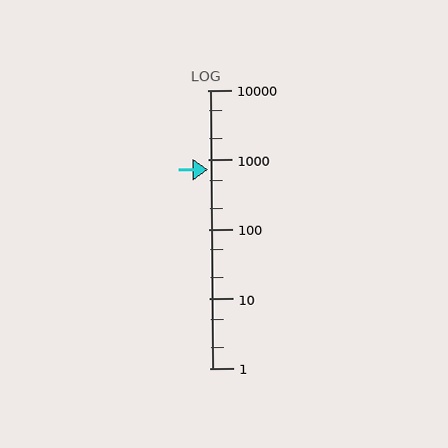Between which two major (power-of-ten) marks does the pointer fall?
The pointer is between 100 and 1000.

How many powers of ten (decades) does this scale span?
The scale spans 4 decades, from 1 to 10000.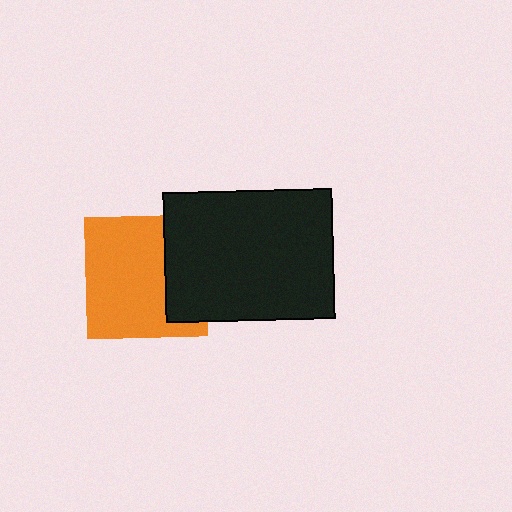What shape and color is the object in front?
The object in front is a black rectangle.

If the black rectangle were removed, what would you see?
You would see the complete orange square.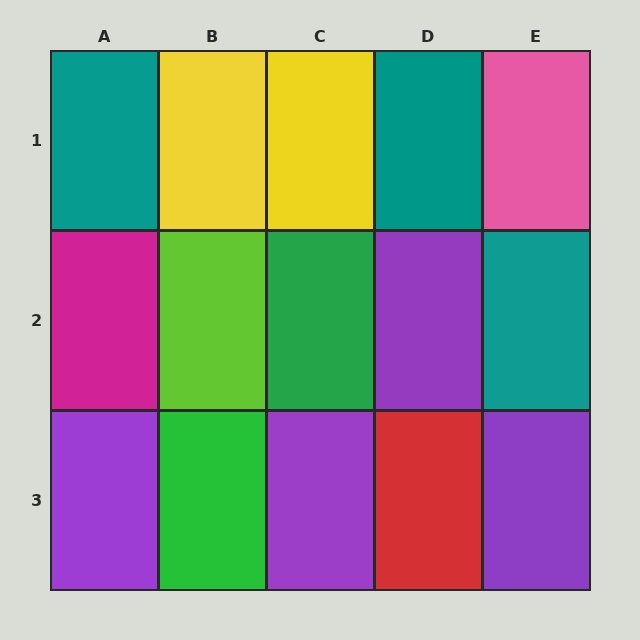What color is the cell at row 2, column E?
Teal.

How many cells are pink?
1 cell is pink.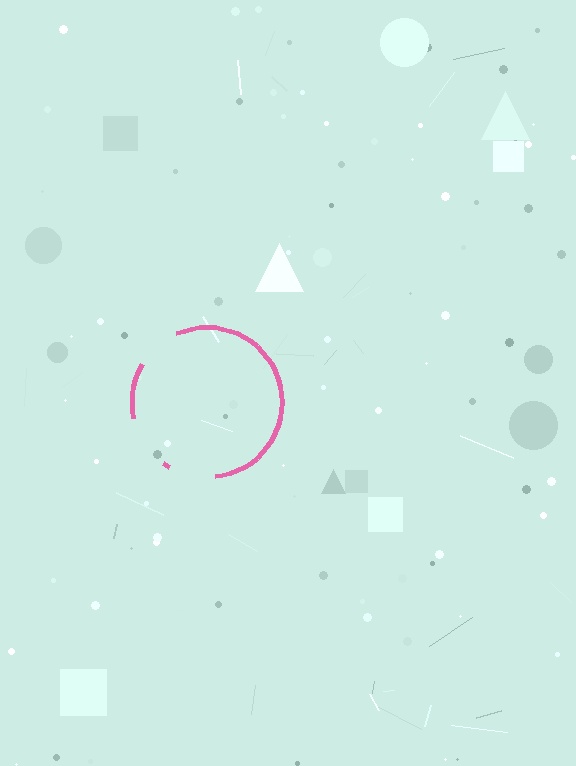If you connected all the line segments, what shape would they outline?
They would outline a circle.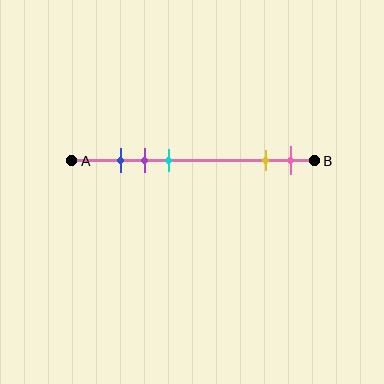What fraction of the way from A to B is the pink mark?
The pink mark is approximately 90% (0.9) of the way from A to B.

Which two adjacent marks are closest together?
The blue and purple marks are the closest adjacent pair.